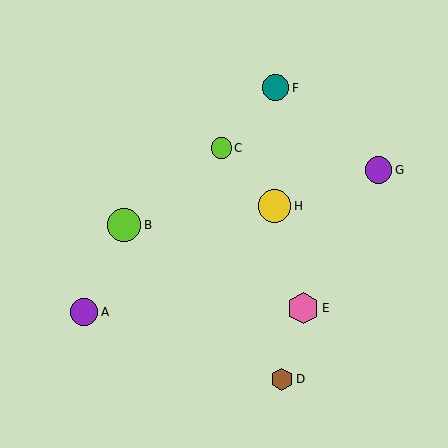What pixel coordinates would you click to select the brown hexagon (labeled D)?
Click at (282, 379) to select the brown hexagon D.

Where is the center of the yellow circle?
The center of the yellow circle is at (275, 206).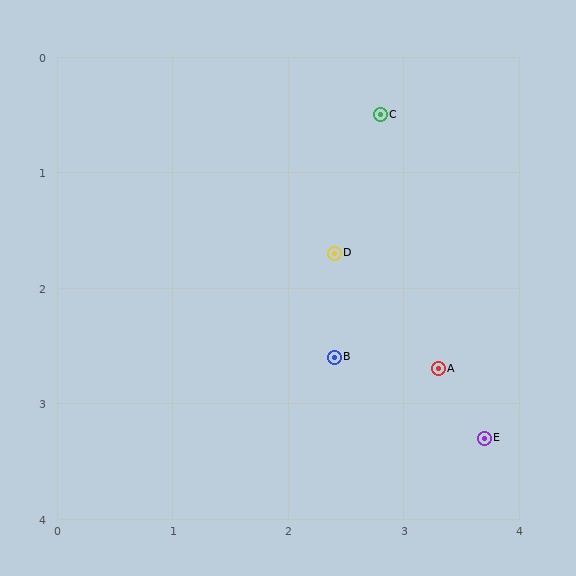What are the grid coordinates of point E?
Point E is at approximately (3.7, 3.3).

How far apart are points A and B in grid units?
Points A and B are about 0.9 grid units apart.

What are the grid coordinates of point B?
Point B is at approximately (2.4, 2.6).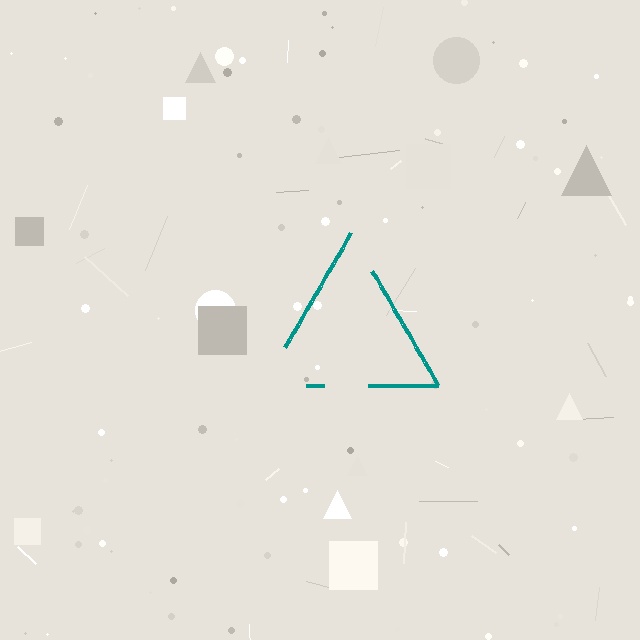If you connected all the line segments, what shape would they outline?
They would outline a triangle.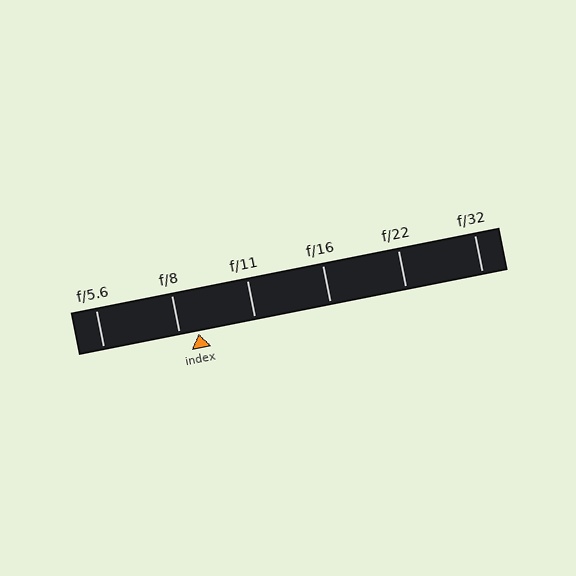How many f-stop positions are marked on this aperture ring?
There are 6 f-stop positions marked.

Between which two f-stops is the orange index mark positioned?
The index mark is between f/8 and f/11.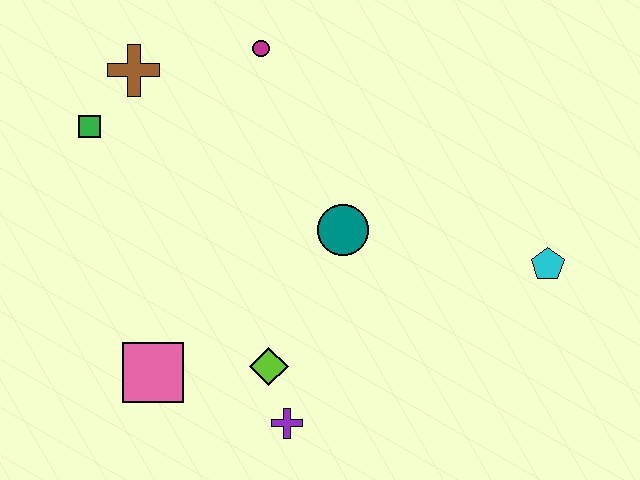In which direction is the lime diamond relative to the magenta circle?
The lime diamond is below the magenta circle.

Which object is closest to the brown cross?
The green square is closest to the brown cross.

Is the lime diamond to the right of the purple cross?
No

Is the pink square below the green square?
Yes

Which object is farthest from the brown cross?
The cyan pentagon is farthest from the brown cross.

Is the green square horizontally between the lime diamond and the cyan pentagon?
No